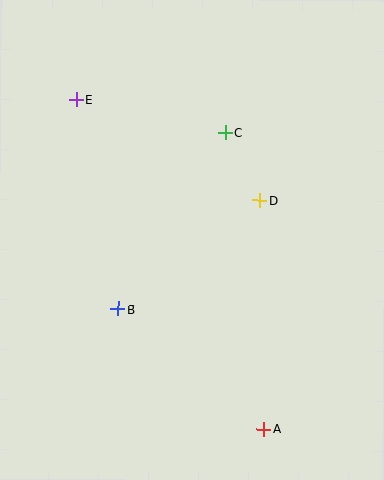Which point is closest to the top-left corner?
Point E is closest to the top-left corner.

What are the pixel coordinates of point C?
Point C is at (225, 133).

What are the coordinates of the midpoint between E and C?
The midpoint between E and C is at (151, 116).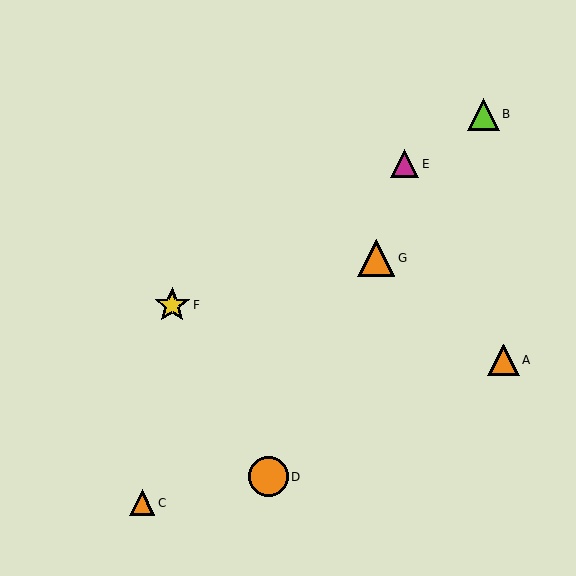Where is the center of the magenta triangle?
The center of the magenta triangle is at (404, 164).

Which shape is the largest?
The orange circle (labeled D) is the largest.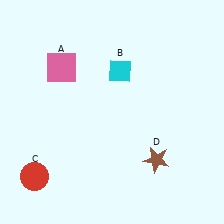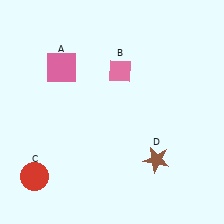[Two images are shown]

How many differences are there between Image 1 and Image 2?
There is 1 difference between the two images.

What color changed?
The diamond (B) changed from cyan in Image 1 to pink in Image 2.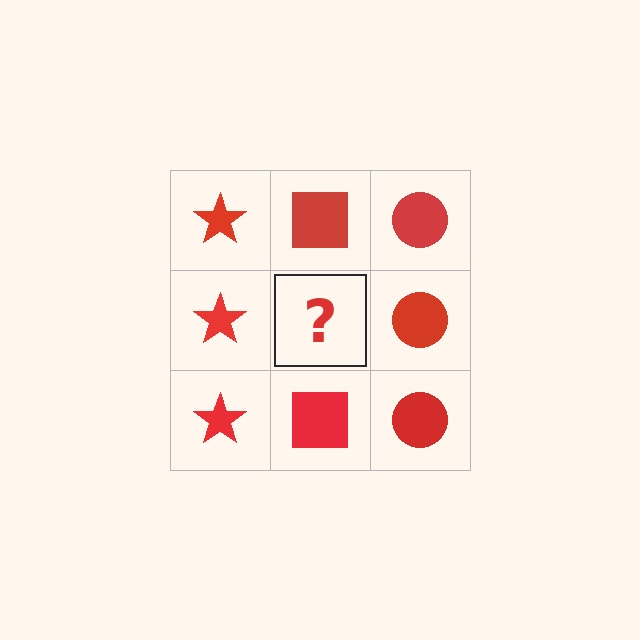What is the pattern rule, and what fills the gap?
The rule is that each column has a consistent shape. The gap should be filled with a red square.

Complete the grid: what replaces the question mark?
The question mark should be replaced with a red square.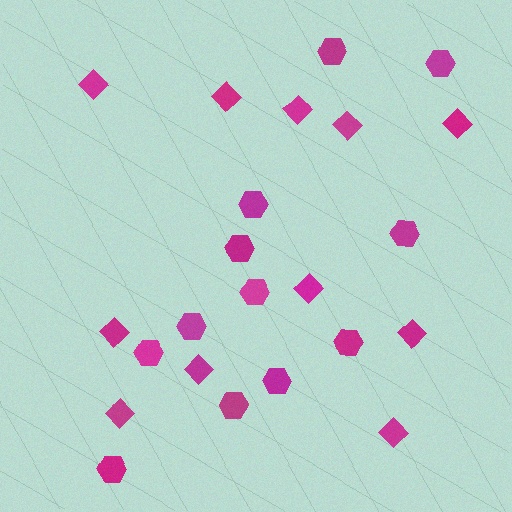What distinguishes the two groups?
There are 2 groups: one group of hexagons (12) and one group of diamonds (11).